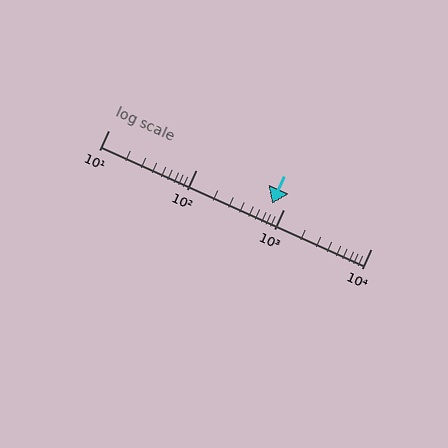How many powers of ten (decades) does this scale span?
The scale spans 3 decades, from 10 to 10000.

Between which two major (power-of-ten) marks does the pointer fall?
The pointer is between 100 and 1000.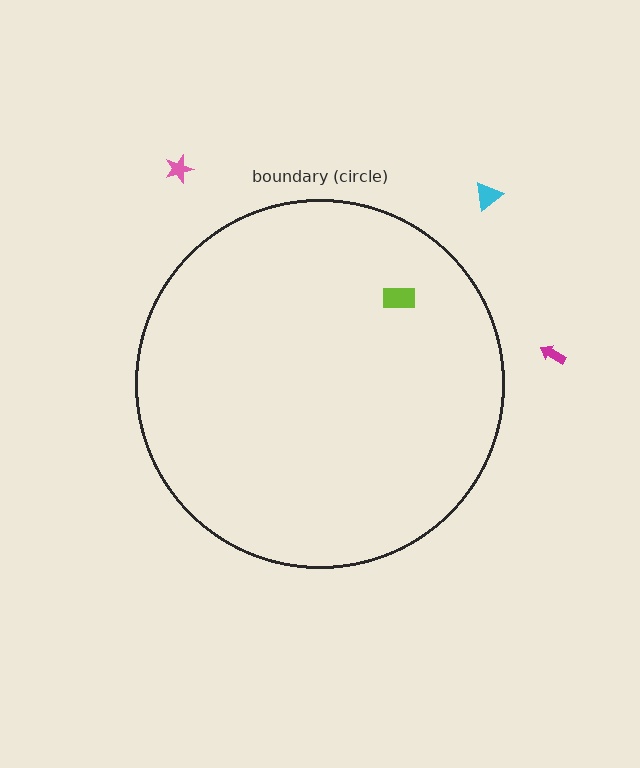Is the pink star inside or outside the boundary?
Outside.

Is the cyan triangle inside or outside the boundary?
Outside.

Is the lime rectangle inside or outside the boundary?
Inside.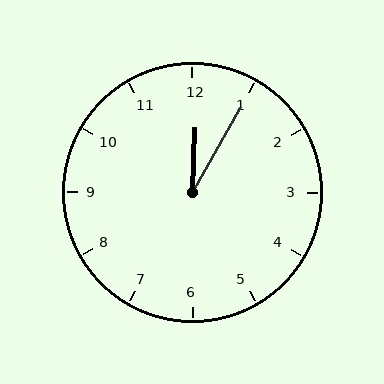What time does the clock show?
12:05.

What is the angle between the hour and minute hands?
Approximately 28 degrees.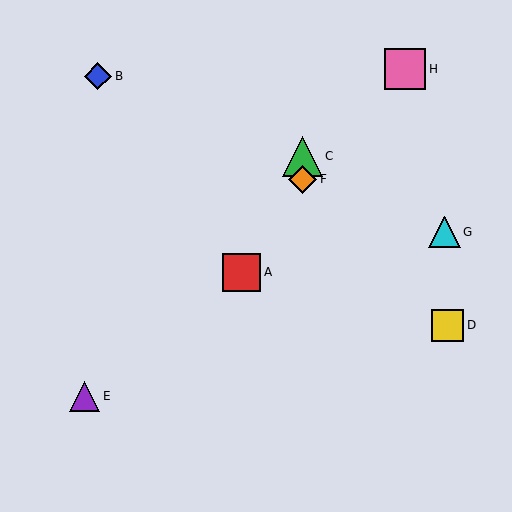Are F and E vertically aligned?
No, F is at x≈302 and E is at x≈84.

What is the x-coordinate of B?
Object B is at x≈98.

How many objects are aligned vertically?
2 objects (C, F) are aligned vertically.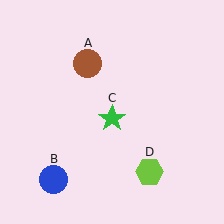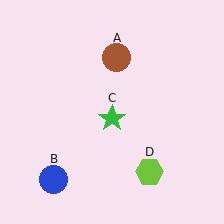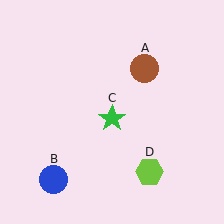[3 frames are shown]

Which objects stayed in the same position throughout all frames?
Blue circle (object B) and green star (object C) and lime hexagon (object D) remained stationary.